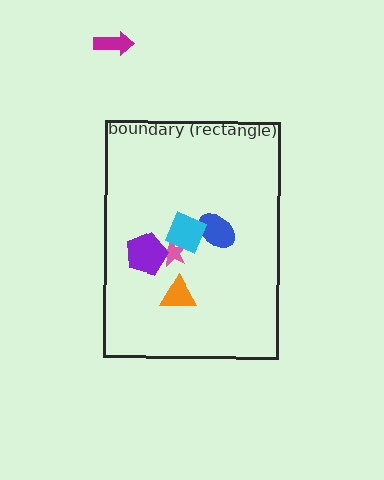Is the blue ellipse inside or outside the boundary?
Inside.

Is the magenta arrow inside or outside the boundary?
Outside.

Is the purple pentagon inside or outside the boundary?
Inside.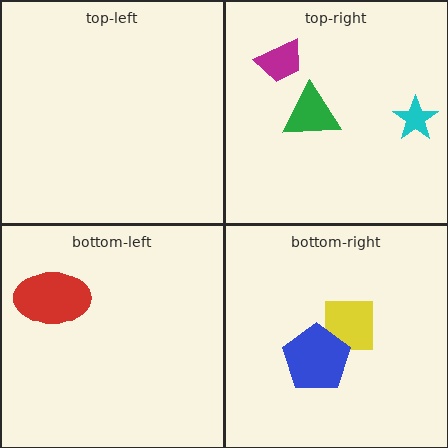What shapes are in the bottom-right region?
The yellow square, the blue pentagon.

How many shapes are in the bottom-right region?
2.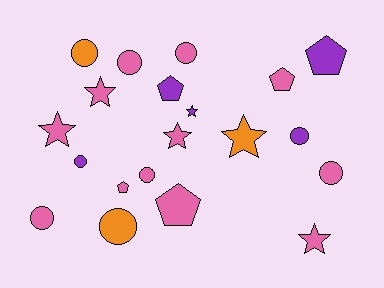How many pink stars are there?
There are 4 pink stars.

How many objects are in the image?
There are 20 objects.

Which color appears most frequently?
Pink, with 12 objects.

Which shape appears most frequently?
Circle, with 9 objects.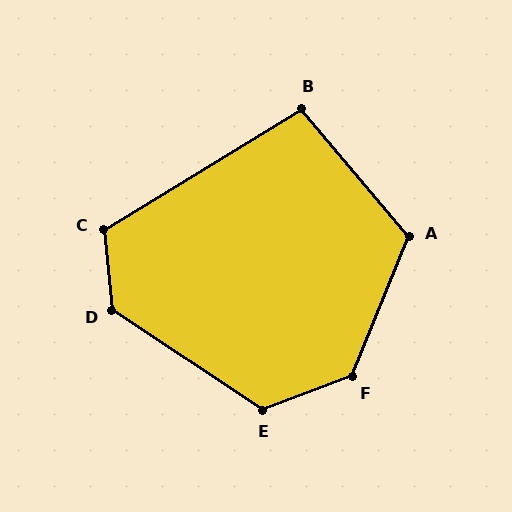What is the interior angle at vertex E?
Approximately 126 degrees (obtuse).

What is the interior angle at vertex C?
Approximately 116 degrees (obtuse).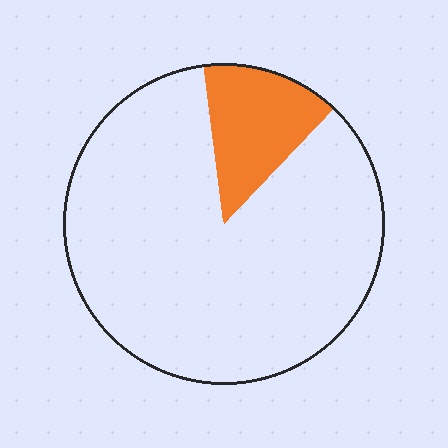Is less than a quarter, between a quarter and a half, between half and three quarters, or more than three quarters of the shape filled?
Less than a quarter.